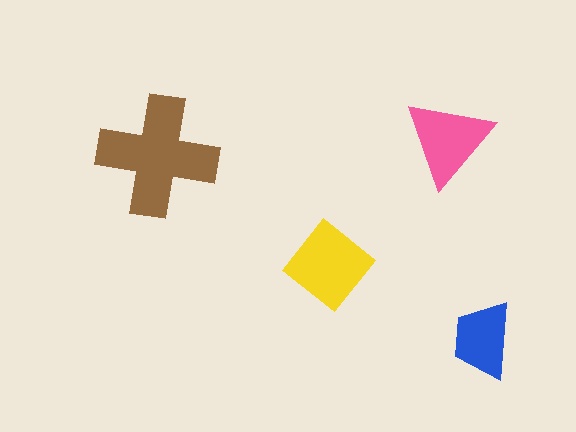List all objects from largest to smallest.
The brown cross, the yellow diamond, the pink triangle, the blue trapezoid.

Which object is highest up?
The pink triangle is topmost.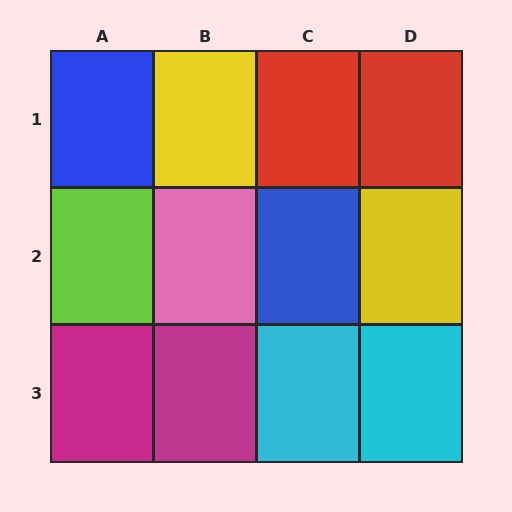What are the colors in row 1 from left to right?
Blue, yellow, red, red.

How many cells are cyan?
2 cells are cyan.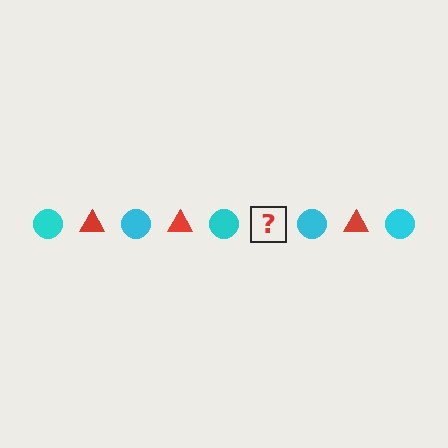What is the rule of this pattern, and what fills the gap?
The rule is that the pattern alternates between cyan circle and red triangle. The gap should be filled with a red triangle.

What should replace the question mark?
The question mark should be replaced with a red triangle.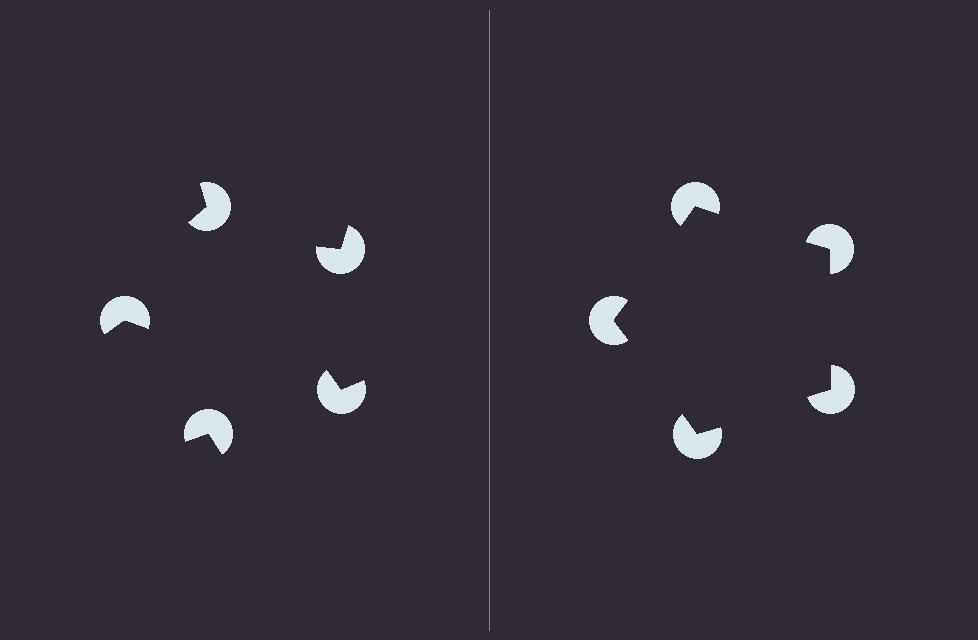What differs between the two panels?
The pac-man discs are positioned identically on both sides; only the wedge orientations differ. On the right they align to a pentagon; on the left they are misaligned.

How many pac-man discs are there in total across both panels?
10 — 5 on each side.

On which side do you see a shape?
An illusory pentagon appears on the right side. On the left side the wedge cuts are rotated, so no coherent shape forms.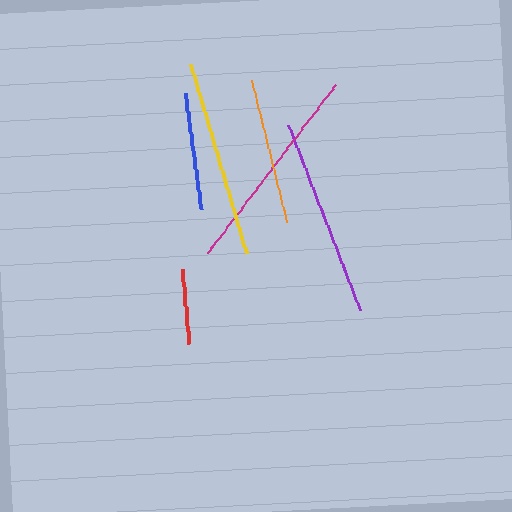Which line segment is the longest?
The magenta line is the longest at approximately 213 pixels.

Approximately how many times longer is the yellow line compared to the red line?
The yellow line is approximately 2.6 times the length of the red line.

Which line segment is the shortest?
The red line is the shortest at approximately 75 pixels.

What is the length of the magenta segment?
The magenta segment is approximately 213 pixels long.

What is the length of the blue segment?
The blue segment is approximately 116 pixels long.